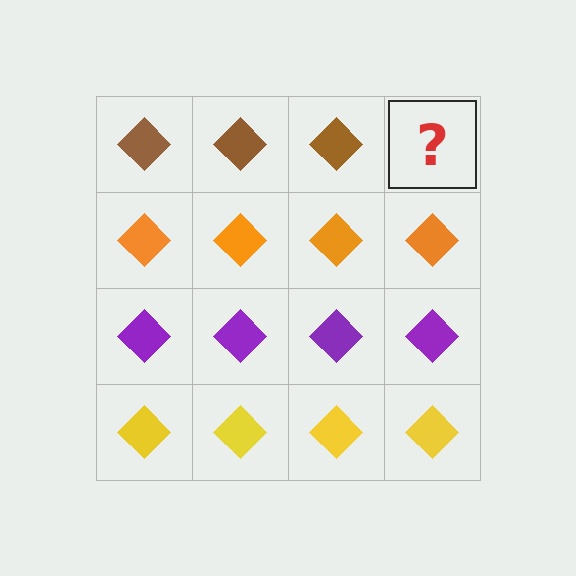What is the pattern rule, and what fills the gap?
The rule is that each row has a consistent color. The gap should be filled with a brown diamond.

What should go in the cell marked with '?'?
The missing cell should contain a brown diamond.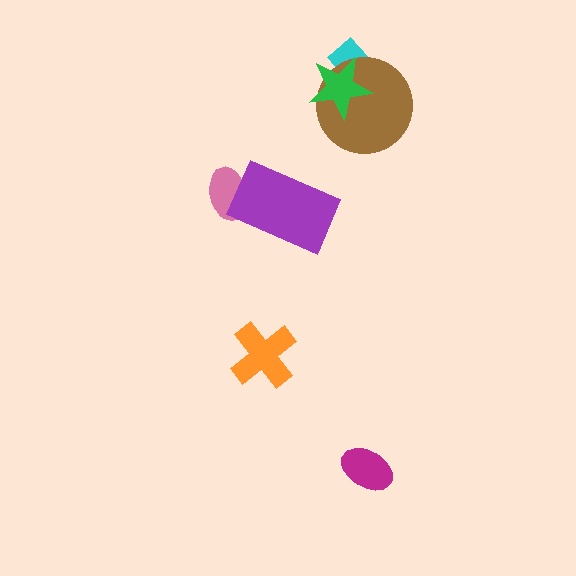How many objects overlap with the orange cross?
0 objects overlap with the orange cross.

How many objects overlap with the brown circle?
2 objects overlap with the brown circle.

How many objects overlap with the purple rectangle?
1 object overlaps with the purple rectangle.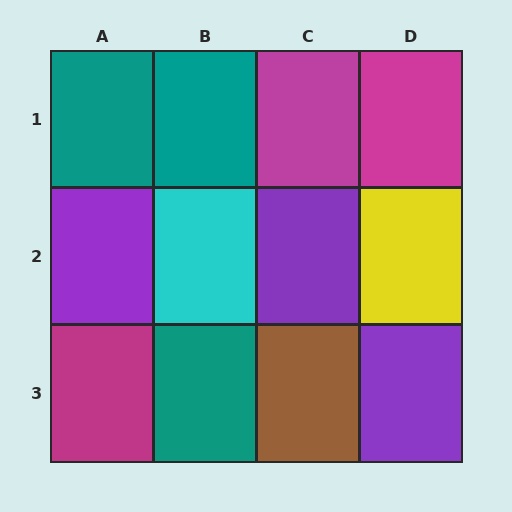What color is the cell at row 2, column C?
Purple.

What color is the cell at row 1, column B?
Teal.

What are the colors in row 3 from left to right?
Magenta, teal, brown, purple.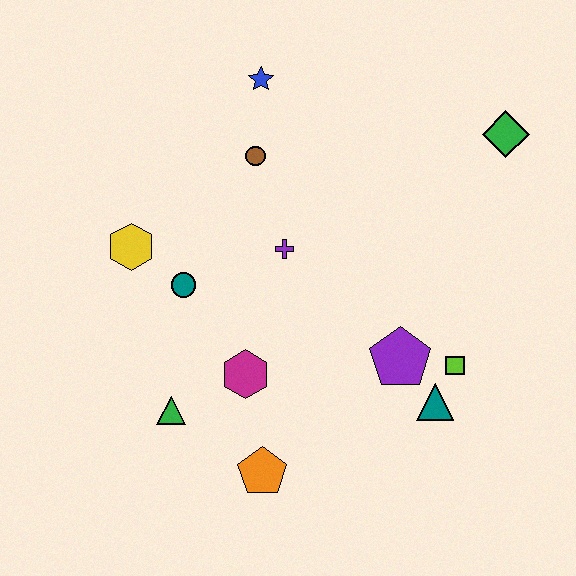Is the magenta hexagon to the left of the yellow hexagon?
No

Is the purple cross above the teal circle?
Yes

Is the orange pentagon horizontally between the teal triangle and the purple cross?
No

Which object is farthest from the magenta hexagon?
The green diamond is farthest from the magenta hexagon.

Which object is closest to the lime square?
The teal triangle is closest to the lime square.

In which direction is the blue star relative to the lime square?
The blue star is above the lime square.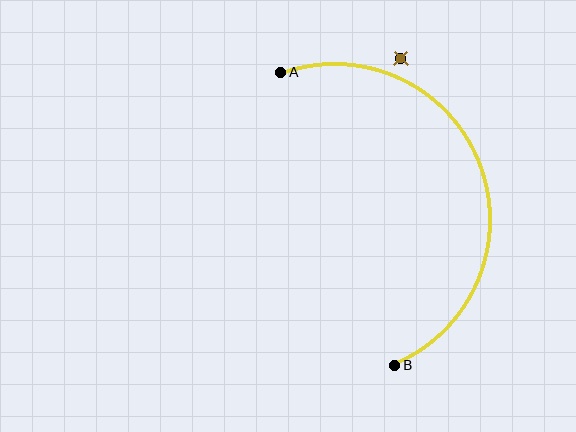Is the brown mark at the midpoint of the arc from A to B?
No — the brown mark does not lie on the arc at all. It sits slightly outside the curve.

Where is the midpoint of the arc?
The arc midpoint is the point on the curve farthest from the straight line joining A and B. It sits to the right of that line.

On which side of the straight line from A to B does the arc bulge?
The arc bulges to the right of the straight line connecting A and B.